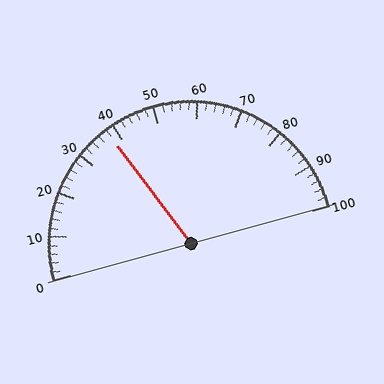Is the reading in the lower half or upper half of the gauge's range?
The reading is in the lower half of the range (0 to 100).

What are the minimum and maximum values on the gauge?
The gauge ranges from 0 to 100.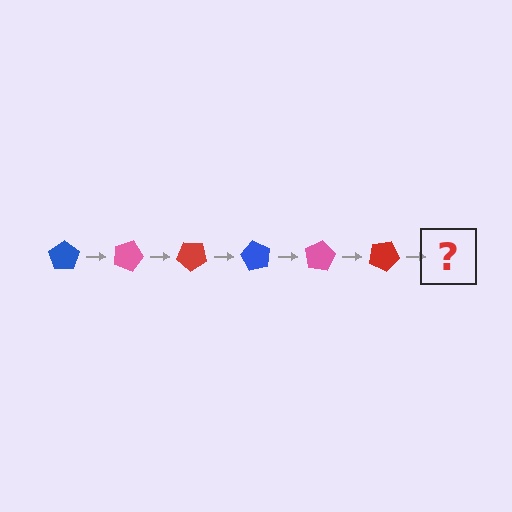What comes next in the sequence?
The next element should be a blue pentagon, rotated 120 degrees from the start.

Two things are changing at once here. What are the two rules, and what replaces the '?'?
The two rules are that it rotates 20 degrees each step and the color cycles through blue, pink, and red. The '?' should be a blue pentagon, rotated 120 degrees from the start.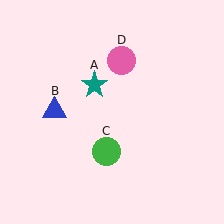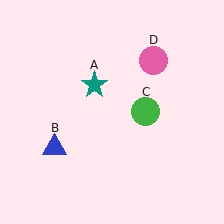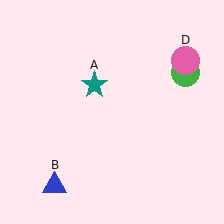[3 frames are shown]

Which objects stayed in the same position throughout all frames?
Teal star (object A) remained stationary.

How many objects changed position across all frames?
3 objects changed position: blue triangle (object B), green circle (object C), pink circle (object D).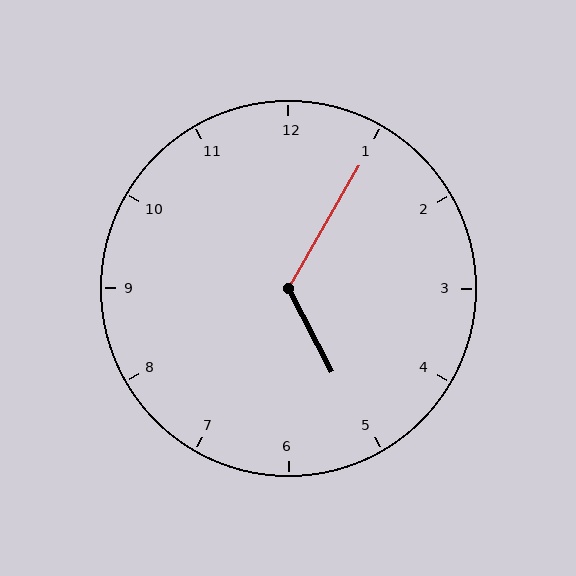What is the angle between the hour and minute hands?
Approximately 122 degrees.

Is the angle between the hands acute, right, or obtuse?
It is obtuse.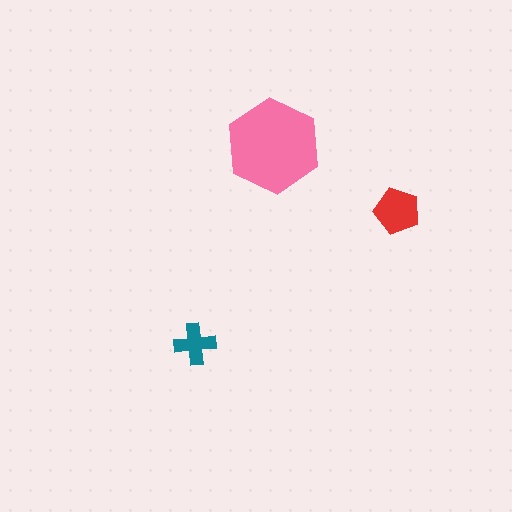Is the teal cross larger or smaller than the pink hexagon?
Smaller.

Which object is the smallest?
The teal cross.